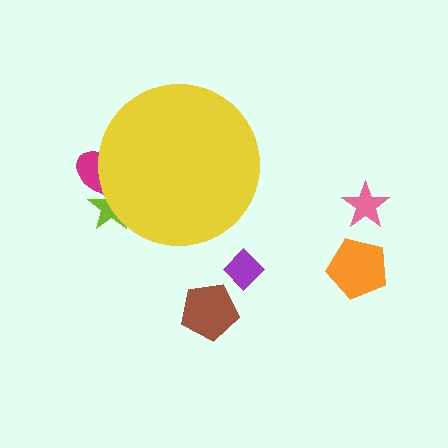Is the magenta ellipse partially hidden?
Yes, the magenta ellipse is partially hidden behind the yellow circle.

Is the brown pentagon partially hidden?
No, the brown pentagon is fully visible.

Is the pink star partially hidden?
No, the pink star is fully visible.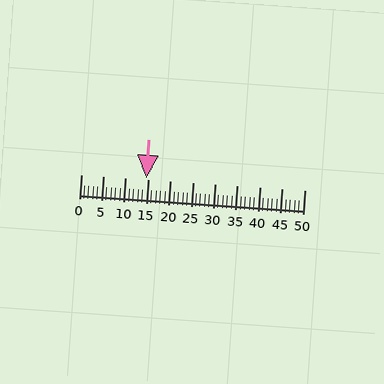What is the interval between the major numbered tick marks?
The major tick marks are spaced 5 units apart.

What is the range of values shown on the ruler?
The ruler shows values from 0 to 50.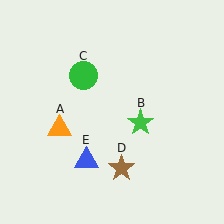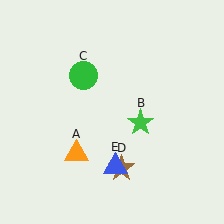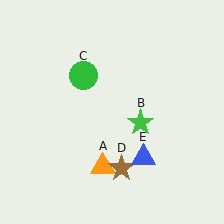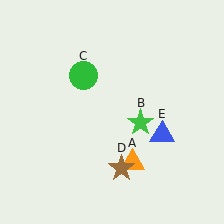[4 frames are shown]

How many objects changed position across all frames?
2 objects changed position: orange triangle (object A), blue triangle (object E).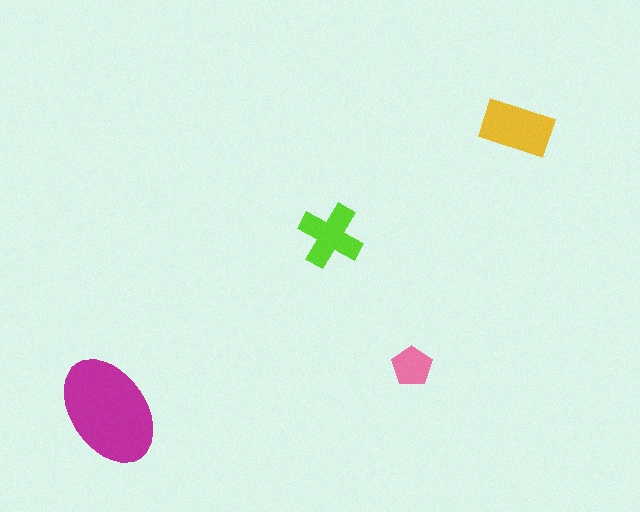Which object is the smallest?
The pink pentagon.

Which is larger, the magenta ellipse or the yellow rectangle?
The magenta ellipse.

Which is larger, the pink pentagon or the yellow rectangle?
The yellow rectangle.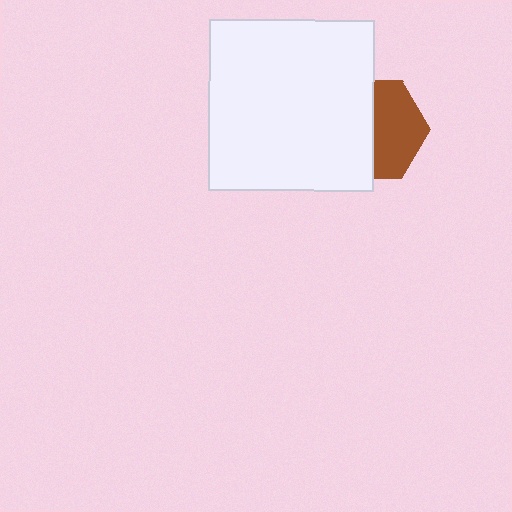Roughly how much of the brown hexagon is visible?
About half of it is visible (roughly 49%).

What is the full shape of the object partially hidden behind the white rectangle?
The partially hidden object is a brown hexagon.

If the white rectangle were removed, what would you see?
You would see the complete brown hexagon.